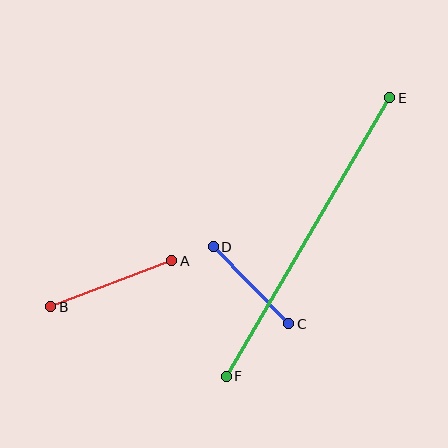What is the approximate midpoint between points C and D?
The midpoint is at approximately (251, 285) pixels.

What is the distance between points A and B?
The distance is approximately 129 pixels.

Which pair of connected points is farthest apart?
Points E and F are farthest apart.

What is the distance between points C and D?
The distance is approximately 108 pixels.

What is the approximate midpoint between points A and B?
The midpoint is at approximately (111, 284) pixels.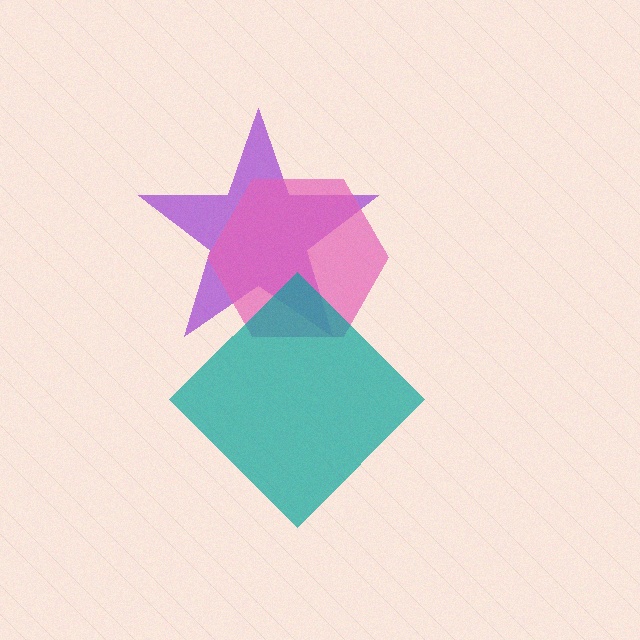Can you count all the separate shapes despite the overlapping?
Yes, there are 3 separate shapes.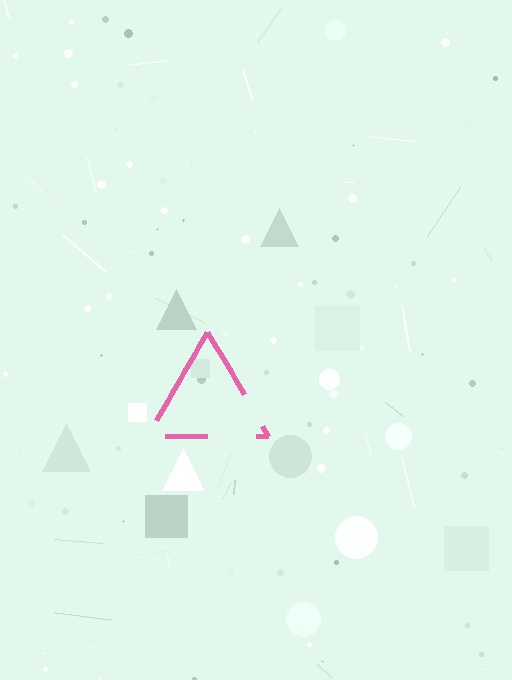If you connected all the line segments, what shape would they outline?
They would outline a triangle.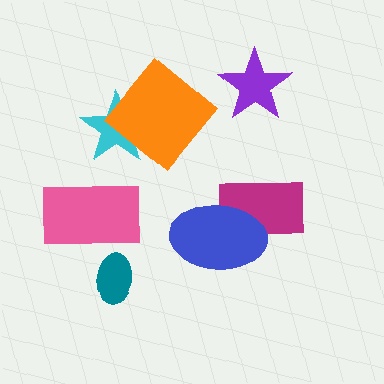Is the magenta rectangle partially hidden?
Yes, it is partially covered by another shape.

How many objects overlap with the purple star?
0 objects overlap with the purple star.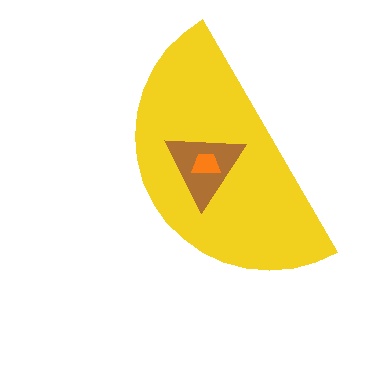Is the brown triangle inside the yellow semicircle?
Yes.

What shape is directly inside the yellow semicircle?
The brown triangle.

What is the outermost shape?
The yellow semicircle.